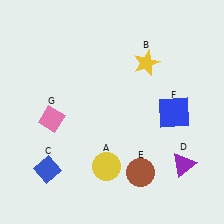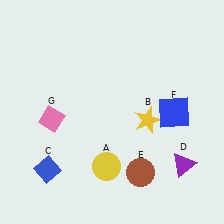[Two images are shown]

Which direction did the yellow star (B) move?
The yellow star (B) moved down.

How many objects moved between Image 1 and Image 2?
1 object moved between the two images.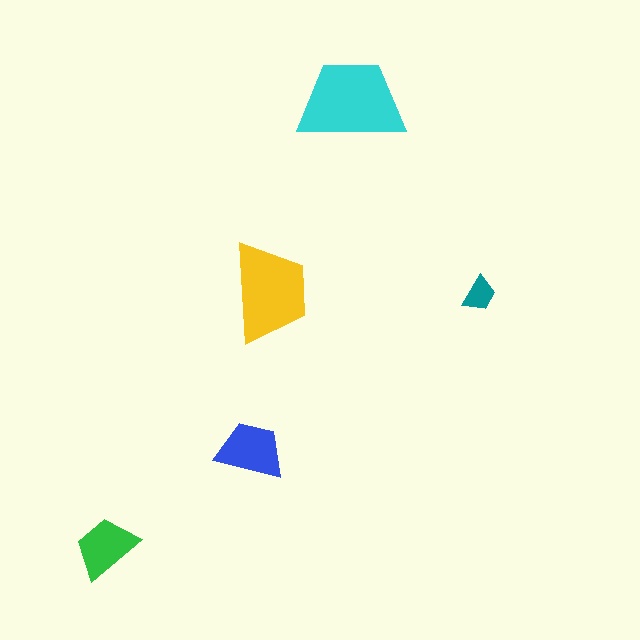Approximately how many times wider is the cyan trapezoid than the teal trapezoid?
About 3 times wider.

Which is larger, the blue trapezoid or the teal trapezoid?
The blue one.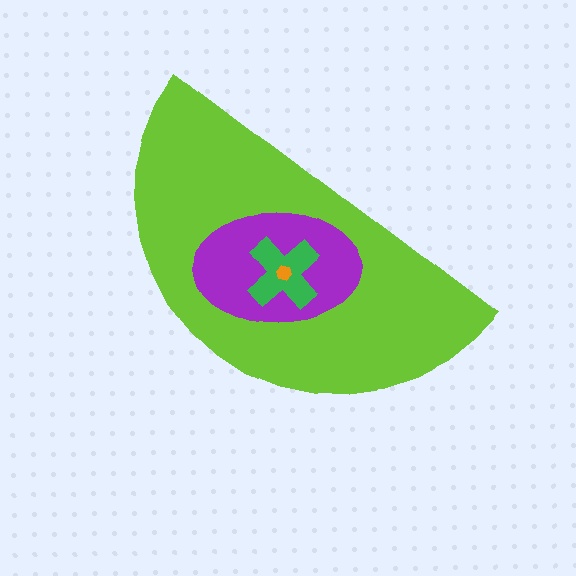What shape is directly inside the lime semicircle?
The purple ellipse.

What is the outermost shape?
The lime semicircle.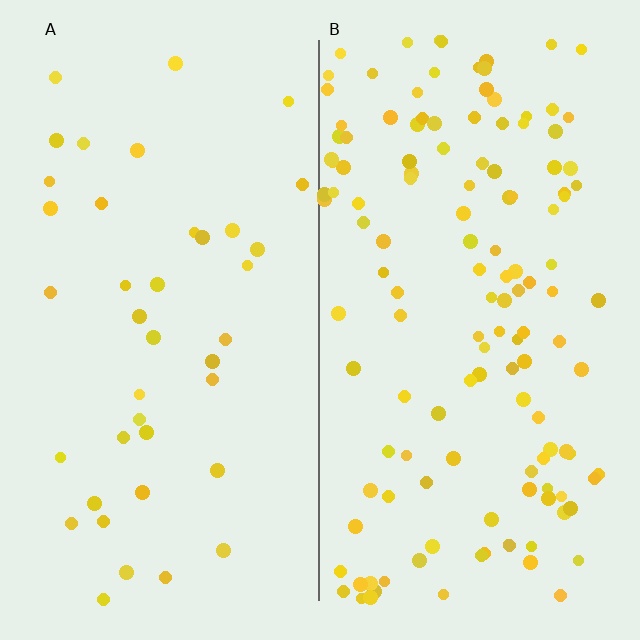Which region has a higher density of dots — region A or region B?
B (the right).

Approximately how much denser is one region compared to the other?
Approximately 3.4× — region B over region A.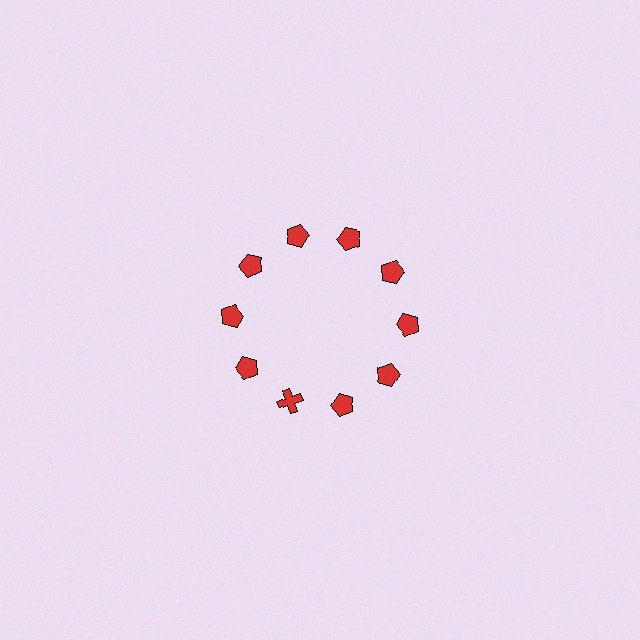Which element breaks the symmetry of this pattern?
The red cross at roughly the 7 o'clock position breaks the symmetry. All other shapes are red pentagons.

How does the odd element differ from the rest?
It has a different shape: cross instead of pentagon.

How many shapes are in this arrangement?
There are 10 shapes arranged in a ring pattern.